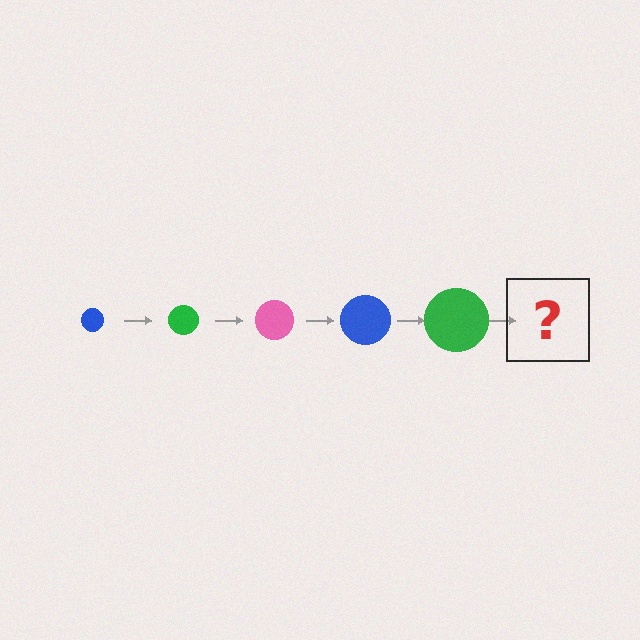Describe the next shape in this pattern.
It should be a pink circle, larger than the previous one.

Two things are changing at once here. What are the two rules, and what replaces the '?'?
The two rules are that the circle grows larger each step and the color cycles through blue, green, and pink. The '?' should be a pink circle, larger than the previous one.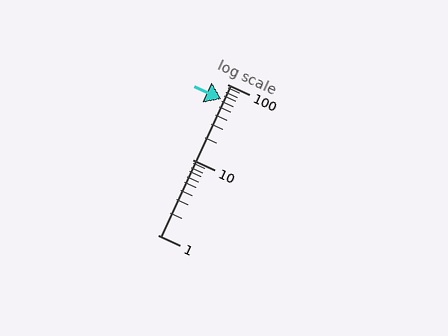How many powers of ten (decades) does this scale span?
The scale spans 2 decades, from 1 to 100.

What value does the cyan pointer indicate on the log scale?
The pointer indicates approximately 63.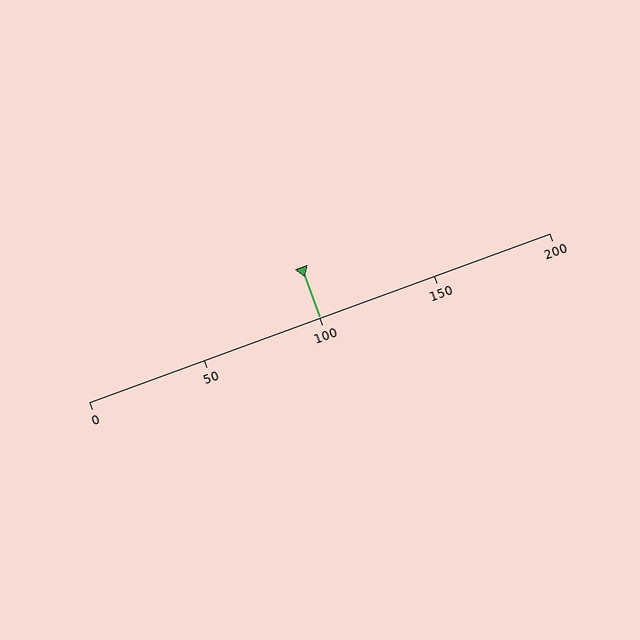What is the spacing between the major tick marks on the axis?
The major ticks are spaced 50 apart.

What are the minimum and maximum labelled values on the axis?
The axis runs from 0 to 200.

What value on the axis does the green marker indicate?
The marker indicates approximately 100.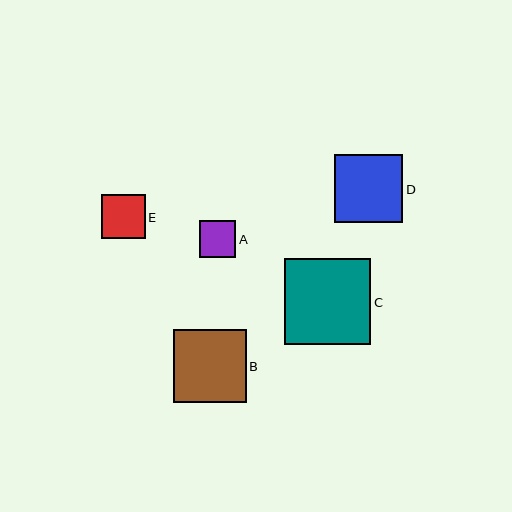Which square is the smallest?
Square A is the smallest with a size of approximately 36 pixels.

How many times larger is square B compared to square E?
Square B is approximately 1.7 times the size of square E.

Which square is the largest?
Square C is the largest with a size of approximately 87 pixels.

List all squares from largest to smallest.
From largest to smallest: C, B, D, E, A.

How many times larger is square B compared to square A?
Square B is approximately 2.0 times the size of square A.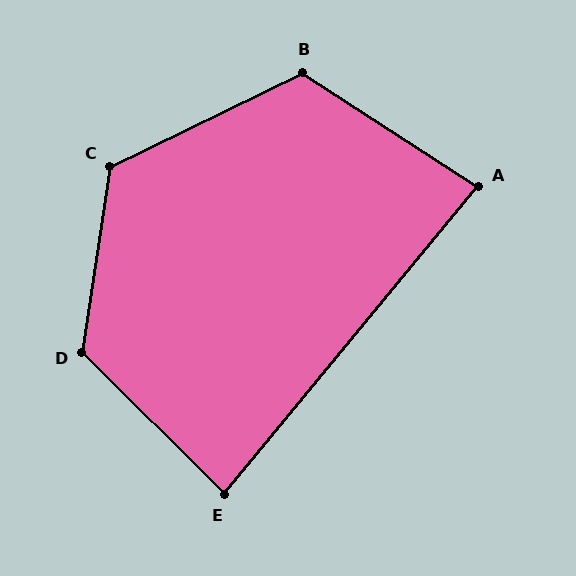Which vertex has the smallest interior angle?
A, at approximately 83 degrees.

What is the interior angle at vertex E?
Approximately 85 degrees (acute).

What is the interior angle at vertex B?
Approximately 121 degrees (obtuse).